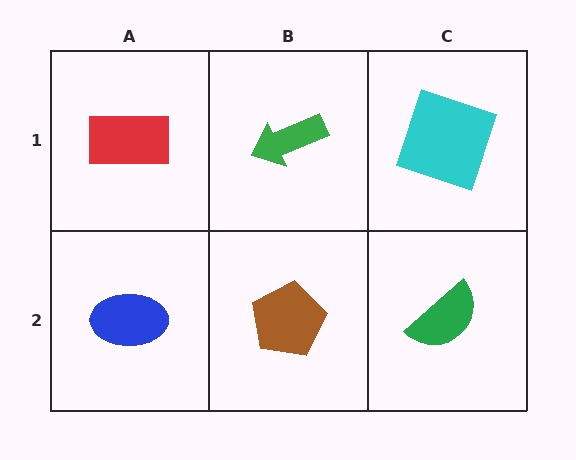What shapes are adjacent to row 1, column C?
A green semicircle (row 2, column C), a green arrow (row 1, column B).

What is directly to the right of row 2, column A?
A brown pentagon.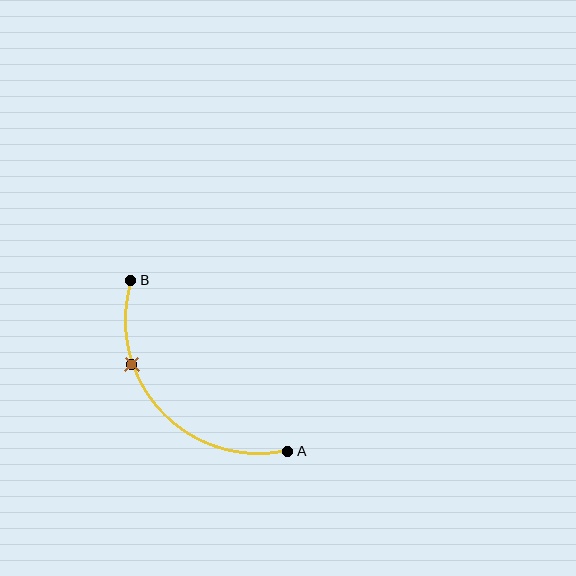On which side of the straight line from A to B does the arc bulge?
The arc bulges below and to the left of the straight line connecting A and B.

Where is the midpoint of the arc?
The arc midpoint is the point on the curve farthest from the straight line joining A and B. It sits below and to the left of that line.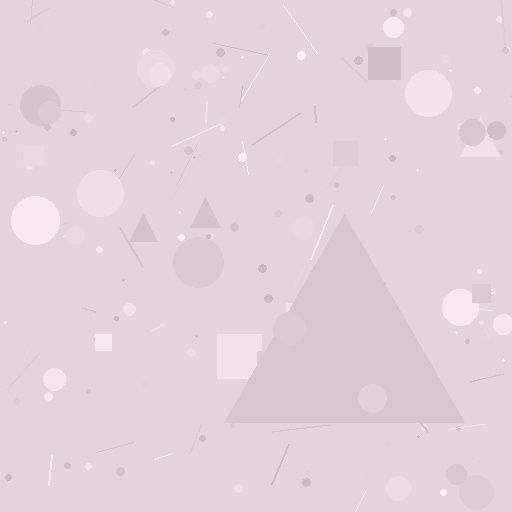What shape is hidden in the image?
A triangle is hidden in the image.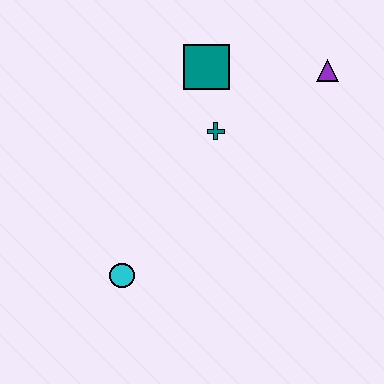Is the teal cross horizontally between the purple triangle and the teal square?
Yes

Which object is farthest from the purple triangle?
The cyan circle is farthest from the purple triangle.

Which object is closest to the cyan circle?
The teal cross is closest to the cyan circle.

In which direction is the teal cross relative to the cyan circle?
The teal cross is above the cyan circle.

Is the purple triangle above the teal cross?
Yes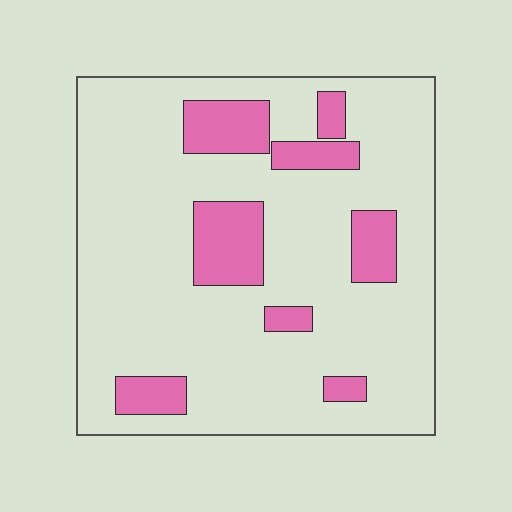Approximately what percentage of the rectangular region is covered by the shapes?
Approximately 20%.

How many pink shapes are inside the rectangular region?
8.